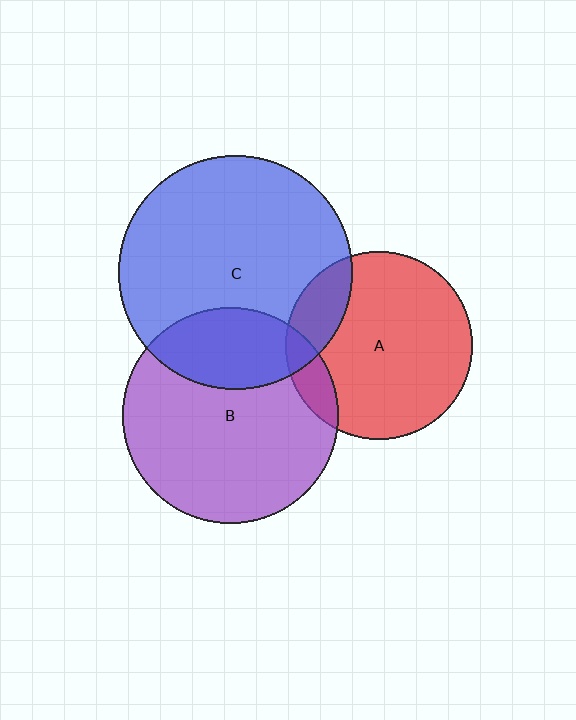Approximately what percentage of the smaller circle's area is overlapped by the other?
Approximately 25%.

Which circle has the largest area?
Circle C (blue).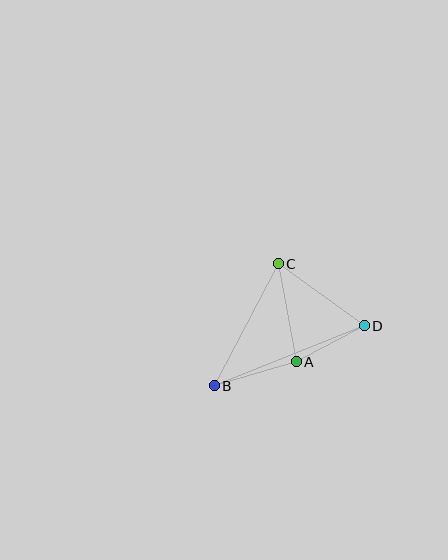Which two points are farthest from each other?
Points B and D are farthest from each other.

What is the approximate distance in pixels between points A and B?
The distance between A and B is approximately 85 pixels.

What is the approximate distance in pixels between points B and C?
The distance between B and C is approximately 138 pixels.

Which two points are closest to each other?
Points A and D are closest to each other.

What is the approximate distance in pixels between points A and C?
The distance between A and C is approximately 100 pixels.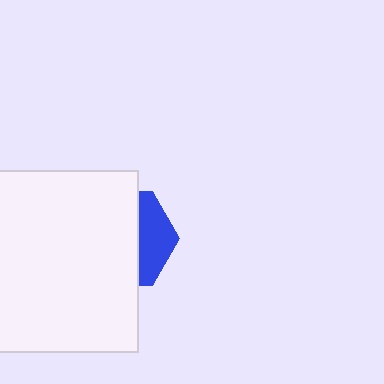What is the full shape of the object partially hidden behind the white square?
The partially hidden object is a blue hexagon.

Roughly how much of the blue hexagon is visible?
A small part of it is visible (roughly 33%).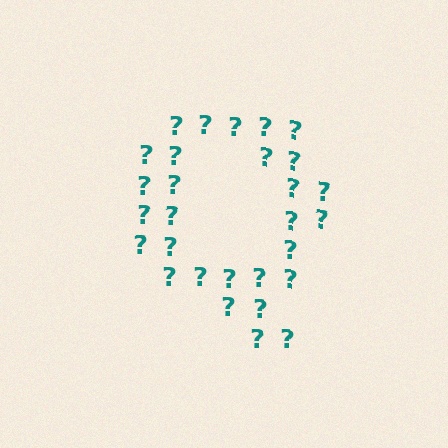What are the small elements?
The small elements are question marks.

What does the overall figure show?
The overall figure shows the letter Q.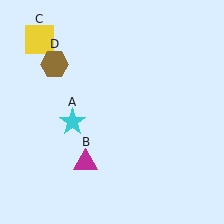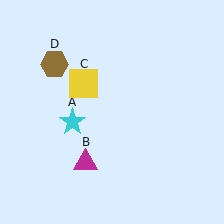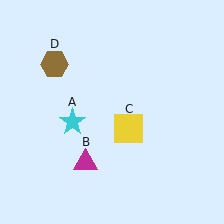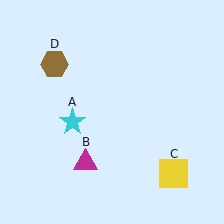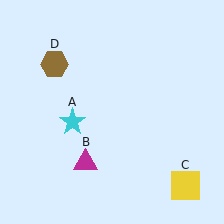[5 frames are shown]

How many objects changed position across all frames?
1 object changed position: yellow square (object C).